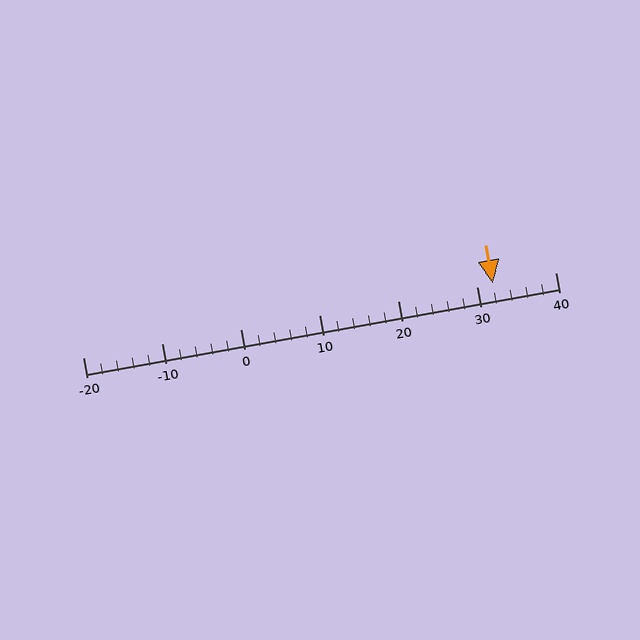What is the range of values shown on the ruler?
The ruler shows values from -20 to 40.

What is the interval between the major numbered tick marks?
The major tick marks are spaced 10 units apart.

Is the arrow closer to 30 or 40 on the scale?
The arrow is closer to 30.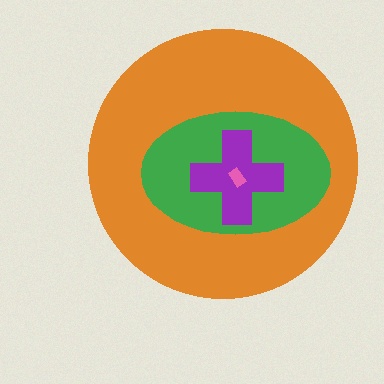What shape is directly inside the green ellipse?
The purple cross.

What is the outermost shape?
The orange circle.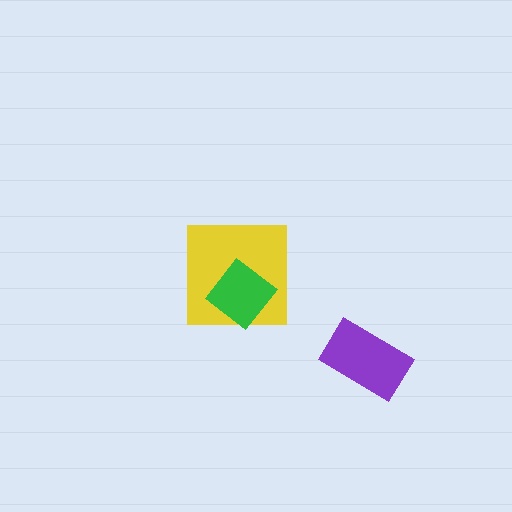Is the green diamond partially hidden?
No, no other shape covers it.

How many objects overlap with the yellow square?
1 object overlaps with the yellow square.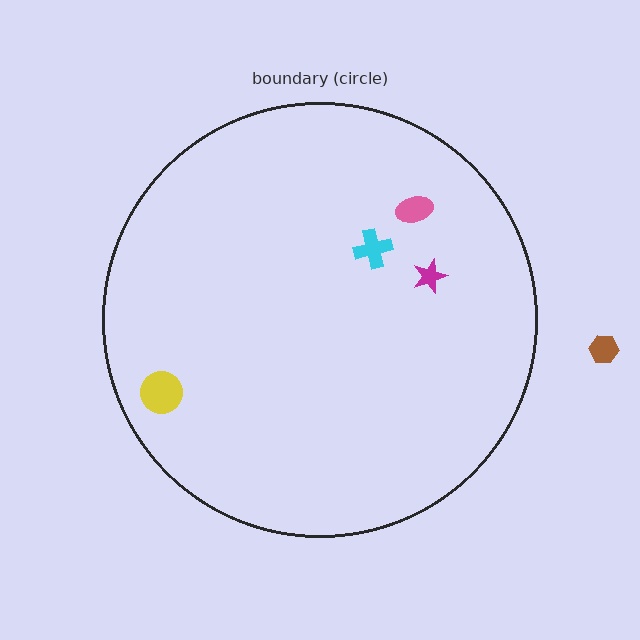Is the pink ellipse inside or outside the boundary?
Inside.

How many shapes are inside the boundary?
4 inside, 1 outside.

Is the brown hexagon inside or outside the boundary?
Outside.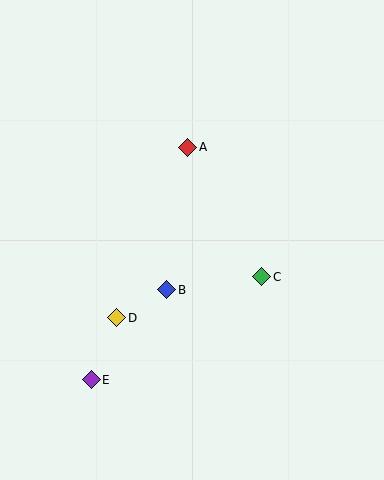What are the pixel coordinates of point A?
Point A is at (188, 147).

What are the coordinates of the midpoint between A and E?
The midpoint between A and E is at (139, 264).